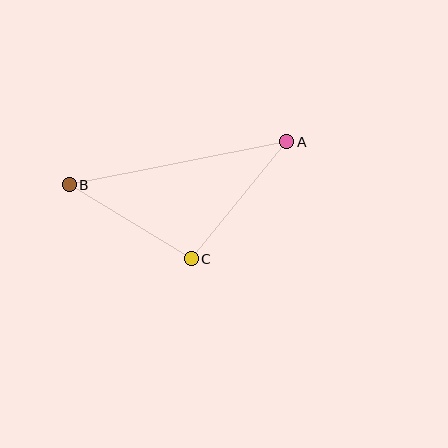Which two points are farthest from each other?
Points A and B are farthest from each other.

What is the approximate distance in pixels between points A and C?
The distance between A and C is approximately 151 pixels.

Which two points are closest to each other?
Points B and C are closest to each other.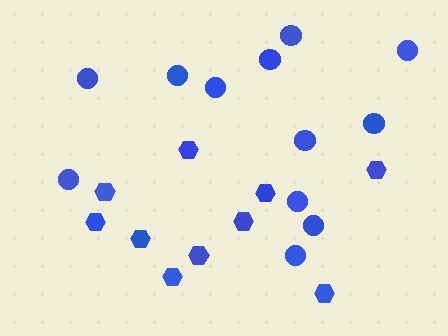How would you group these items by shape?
There are 2 groups: one group of hexagons (10) and one group of circles (12).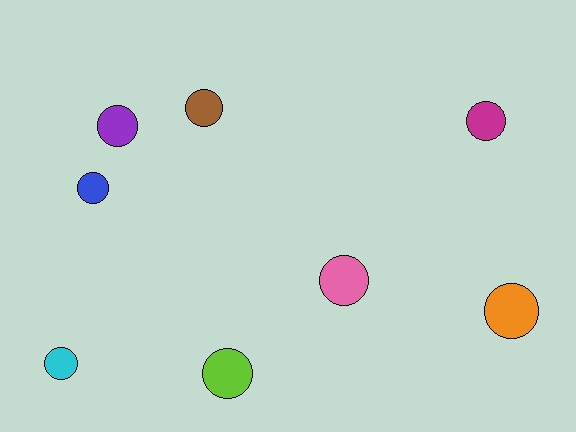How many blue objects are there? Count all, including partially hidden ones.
There is 1 blue object.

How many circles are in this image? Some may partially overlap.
There are 8 circles.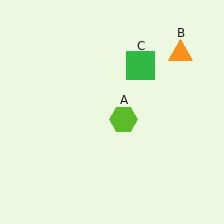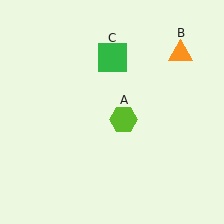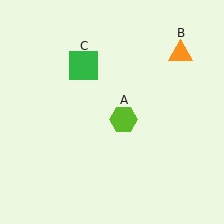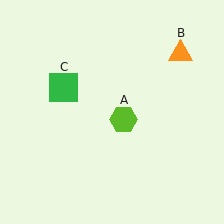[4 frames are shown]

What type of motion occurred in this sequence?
The green square (object C) rotated counterclockwise around the center of the scene.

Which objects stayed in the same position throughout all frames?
Lime hexagon (object A) and orange triangle (object B) remained stationary.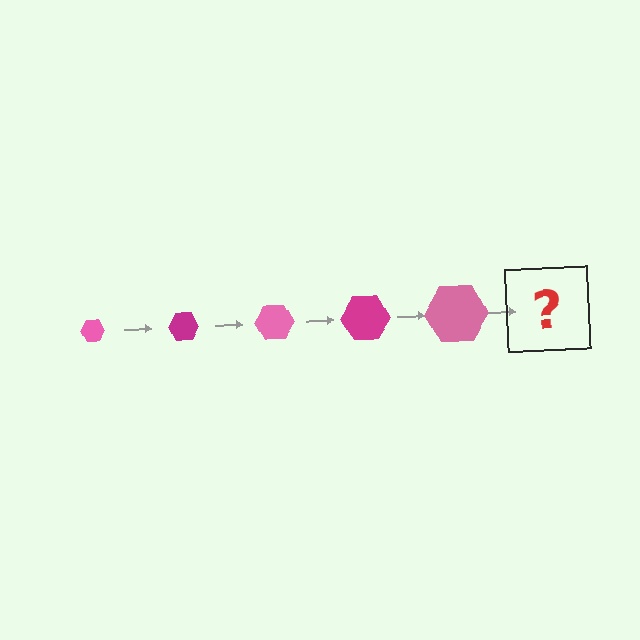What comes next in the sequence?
The next element should be a magenta hexagon, larger than the previous one.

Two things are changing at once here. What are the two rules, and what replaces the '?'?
The two rules are that the hexagon grows larger each step and the color cycles through pink and magenta. The '?' should be a magenta hexagon, larger than the previous one.